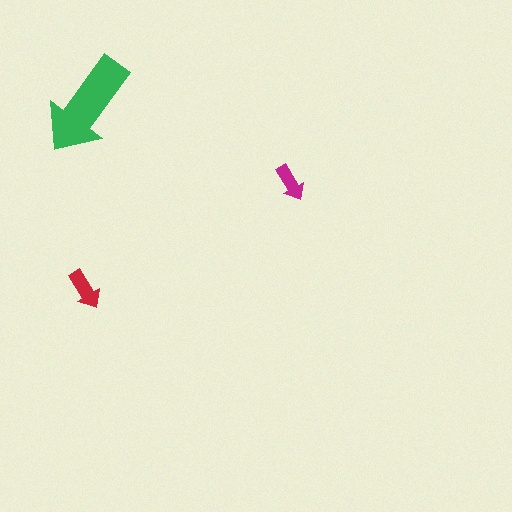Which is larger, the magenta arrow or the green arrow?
The green one.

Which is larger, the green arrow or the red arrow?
The green one.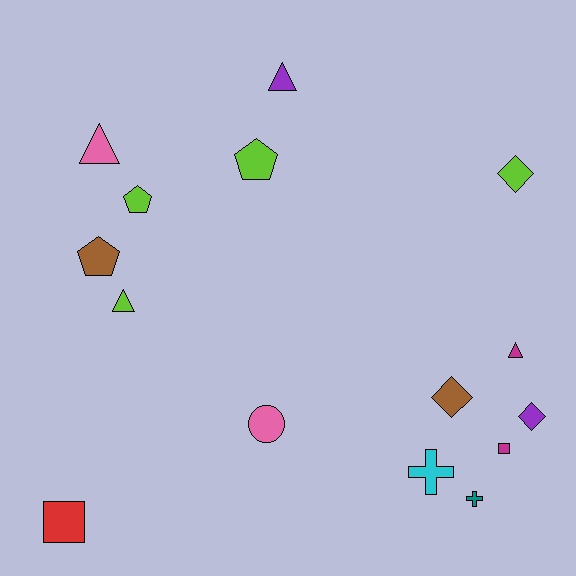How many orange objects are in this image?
There are no orange objects.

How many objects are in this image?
There are 15 objects.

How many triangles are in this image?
There are 4 triangles.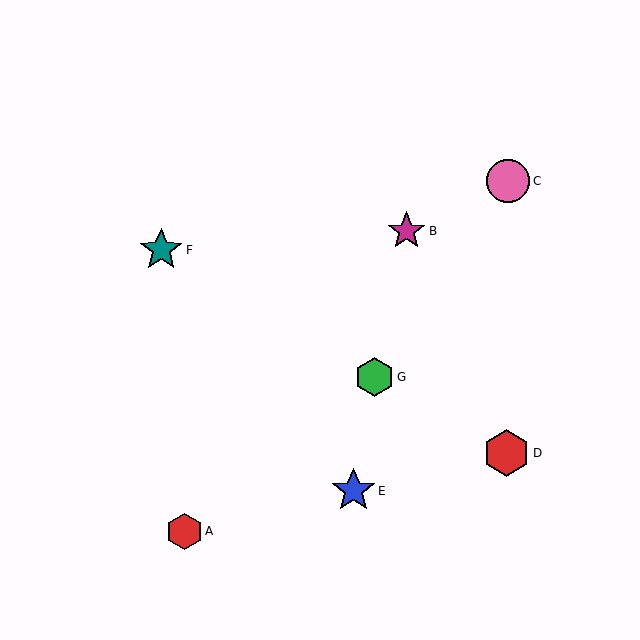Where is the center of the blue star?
The center of the blue star is at (353, 491).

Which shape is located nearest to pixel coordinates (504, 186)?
The pink circle (labeled C) at (508, 181) is nearest to that location.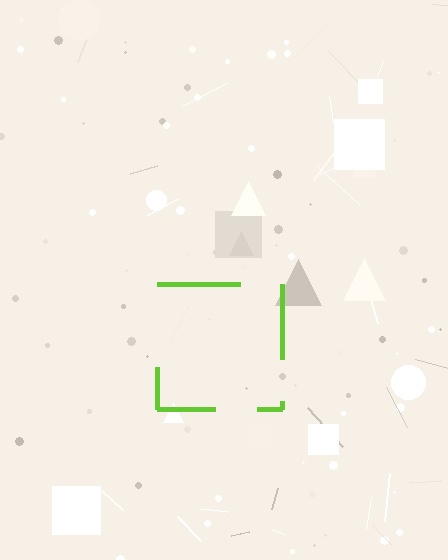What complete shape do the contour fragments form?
The contour fragments form a square.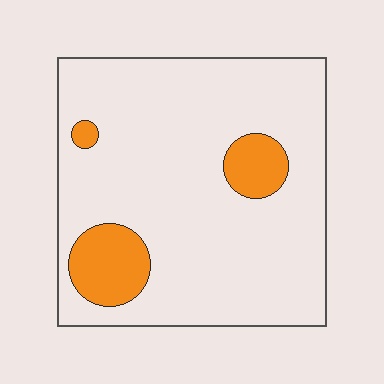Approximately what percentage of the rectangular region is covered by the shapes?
Approximately 15%.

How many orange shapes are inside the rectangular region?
3.